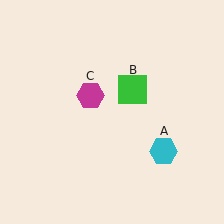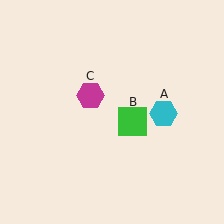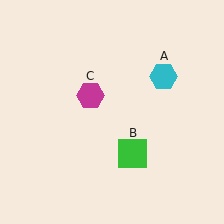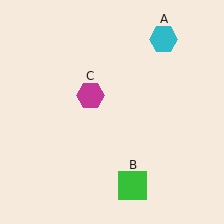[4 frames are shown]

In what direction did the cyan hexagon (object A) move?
The cyan hexagon (object A) moved up.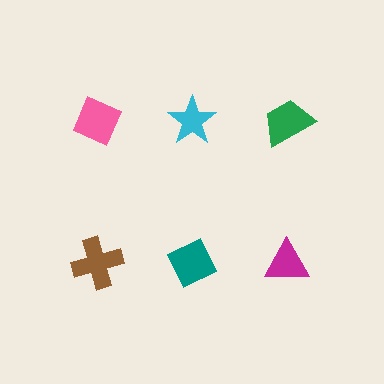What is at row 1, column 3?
A green trapezoid.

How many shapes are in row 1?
3 shapes.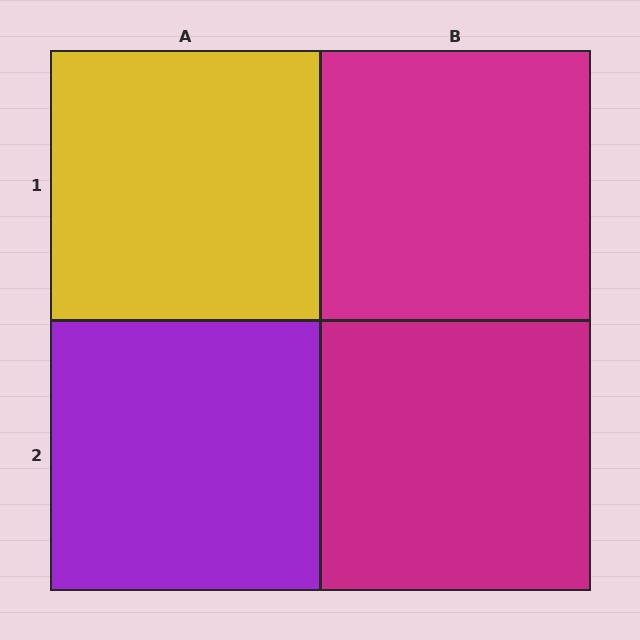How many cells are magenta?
2 cells are magenta.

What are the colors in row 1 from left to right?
Yellow, magenta.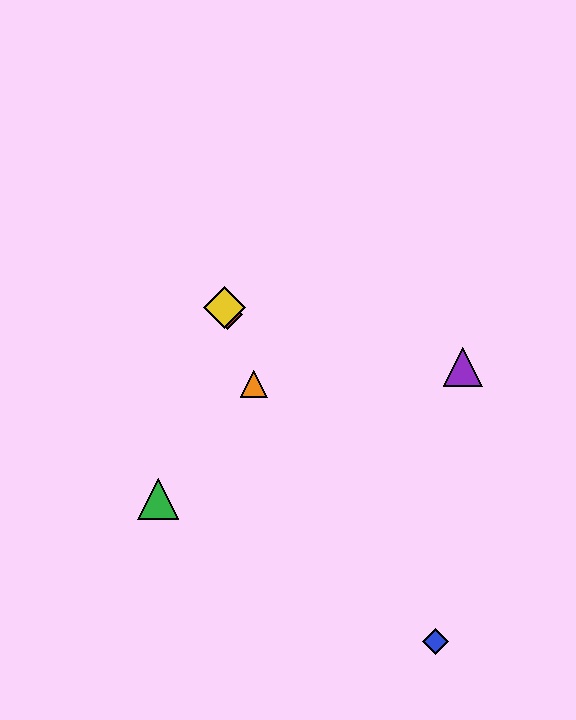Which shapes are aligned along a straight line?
The red diamond, the yellow diamond, the orange triangle are aligned along a straight line.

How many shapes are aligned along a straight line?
3 shapes (the red diamond, the yellow diamond, the orange triangle) are aligned along a straight line.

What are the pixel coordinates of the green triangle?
The green triangle is at (158, 499).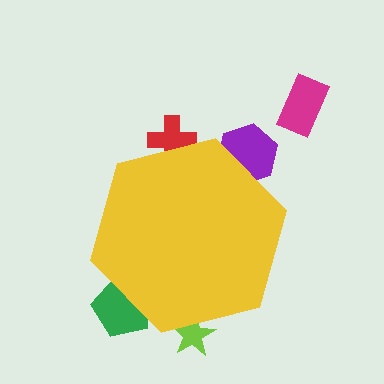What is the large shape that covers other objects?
A yellow hexagon.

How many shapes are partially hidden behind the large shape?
4 shapes are partially hidden.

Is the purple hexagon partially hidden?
Yes, the purple hexagon is partially hidden behind the yellow hexagon.